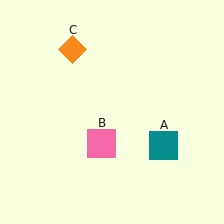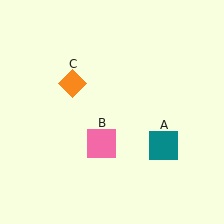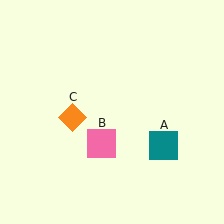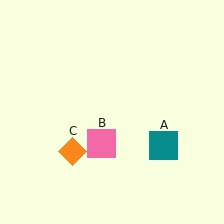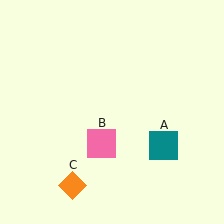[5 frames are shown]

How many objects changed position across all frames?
1 object changed position: orange diamond (object C).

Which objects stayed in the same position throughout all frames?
Teal square (object A) and pink square (object B) remained stationary.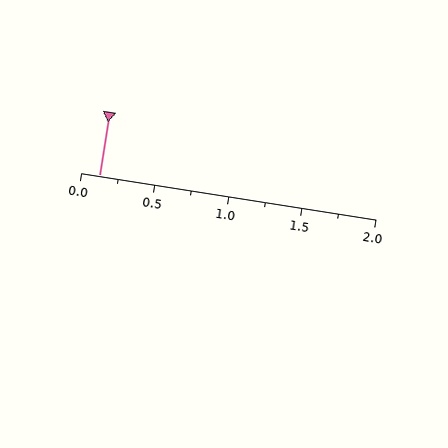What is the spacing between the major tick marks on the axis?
The major ticks are spaced 0.5 apart.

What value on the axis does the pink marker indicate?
The marker indicates approximately 0.12.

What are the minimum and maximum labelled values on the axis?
The axis runs from 0.0 to 2.0.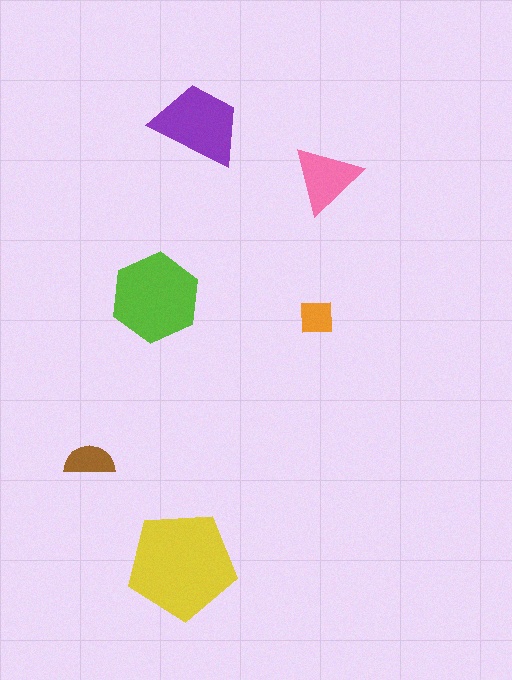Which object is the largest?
The yellow pentagon.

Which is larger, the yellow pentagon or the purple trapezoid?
The yellow pentagon.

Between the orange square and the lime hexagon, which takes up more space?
The lime hexagon.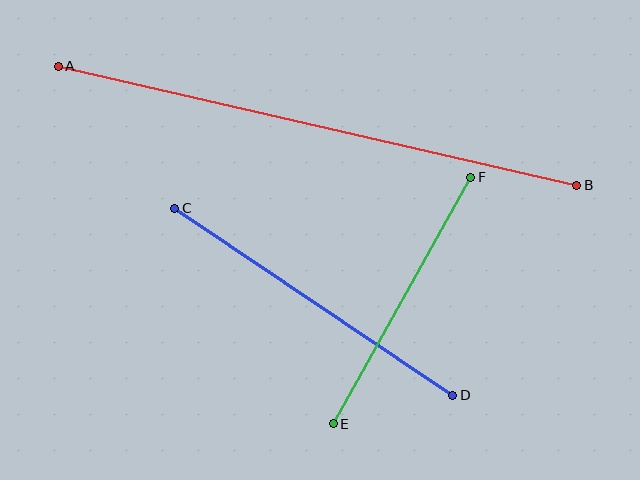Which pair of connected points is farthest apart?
Points A and B are farthest apart.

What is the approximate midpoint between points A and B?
The midpoint is at approximately (317, 126) pixels.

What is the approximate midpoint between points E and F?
The midpoint is at approximately (402, 301) pixels.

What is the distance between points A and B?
The distance is approximately 532 pixels.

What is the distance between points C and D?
The distance is approximately 335 pixels.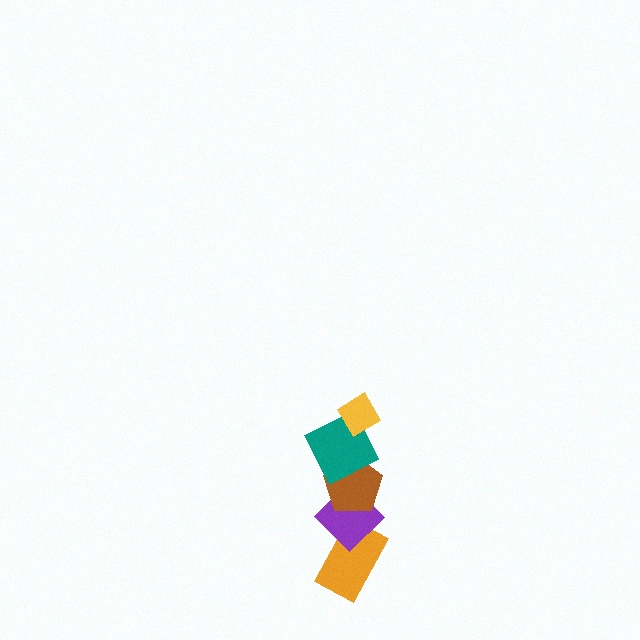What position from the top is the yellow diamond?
The yellow diamond is 1st from the top.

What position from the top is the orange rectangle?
The orange rectangle is 5th from the top.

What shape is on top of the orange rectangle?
The purple diamond is on top of the orange rectangle.